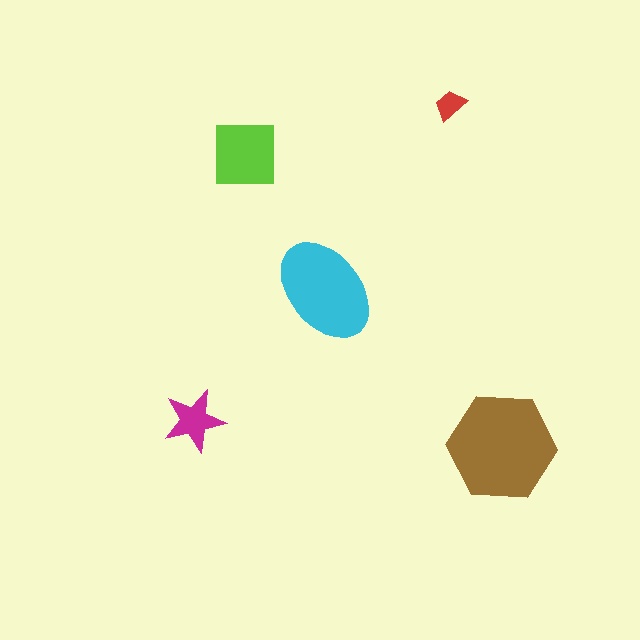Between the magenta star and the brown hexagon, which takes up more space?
The brown hexagon.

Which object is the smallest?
The red trapezoid.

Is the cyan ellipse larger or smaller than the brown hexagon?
Smaller.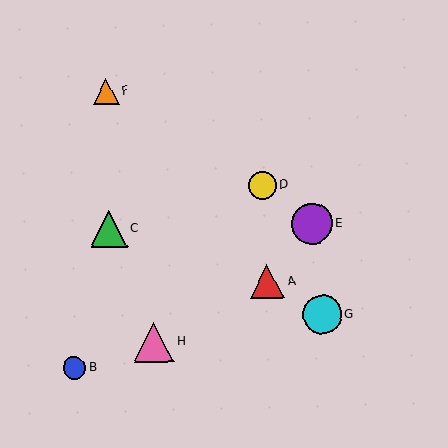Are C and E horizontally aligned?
Yes, both are at y≈229.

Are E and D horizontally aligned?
No, E is at y≈224 and D is at y≈185.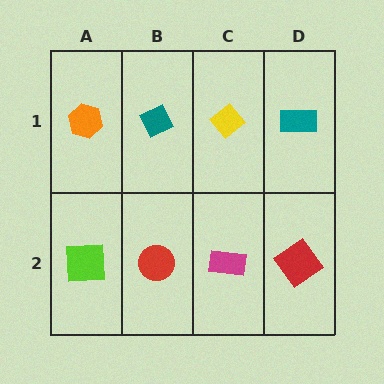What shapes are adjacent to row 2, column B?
A teal diamond (row 1, column B), a lime square (row 2, column A), a magenta rectangle (row 2, column C).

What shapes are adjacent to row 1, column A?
A lime square (row 2, column A), a teal diamond (row 1, column B).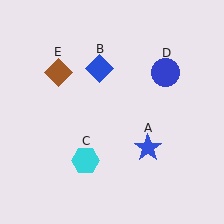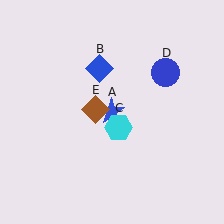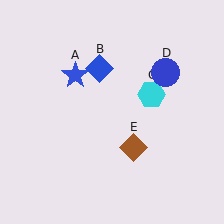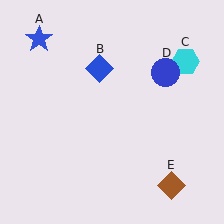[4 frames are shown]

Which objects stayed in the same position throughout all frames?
Blue diamond (object B) and blue circle (object D) remained stationary.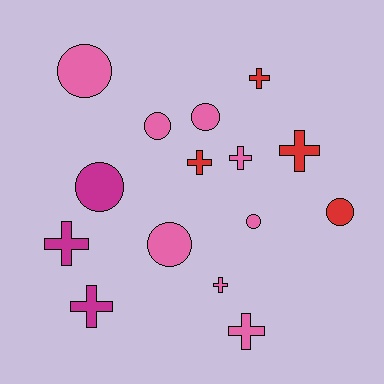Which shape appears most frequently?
Cross, with 8 objects.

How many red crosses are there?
There are 3 red crosses.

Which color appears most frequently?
Pink, with 8 objects.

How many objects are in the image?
There are 15 objects.